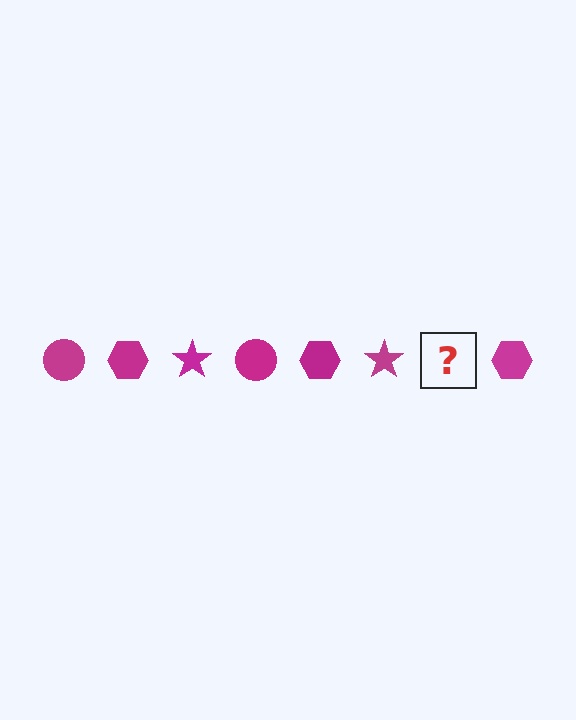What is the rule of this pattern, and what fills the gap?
The rule is that the pattern cycles through circle, hexagon, star shapes in magenta. The gap should be filled with a magenta circle.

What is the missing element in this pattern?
The missing element is a magenta circle.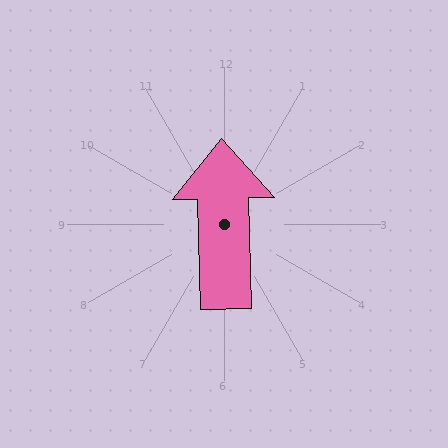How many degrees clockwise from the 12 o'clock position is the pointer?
Approximately 359 degrees.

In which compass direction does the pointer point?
North.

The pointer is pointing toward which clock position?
Roughly 12 o'clock.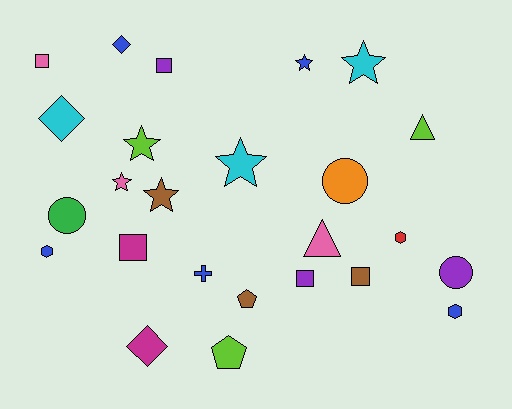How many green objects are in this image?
There is 1 green object.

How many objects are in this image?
There are 25 objects.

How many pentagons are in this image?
There are 2 pentagons.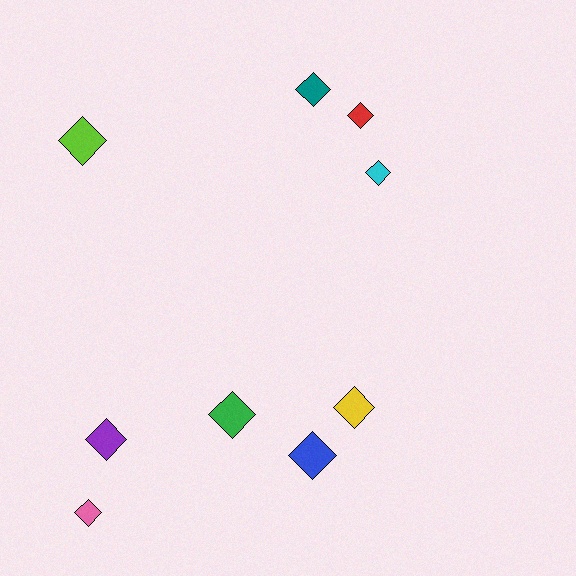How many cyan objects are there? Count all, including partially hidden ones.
There is 1 cyan object.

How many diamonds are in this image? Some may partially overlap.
There are 9 diamonds.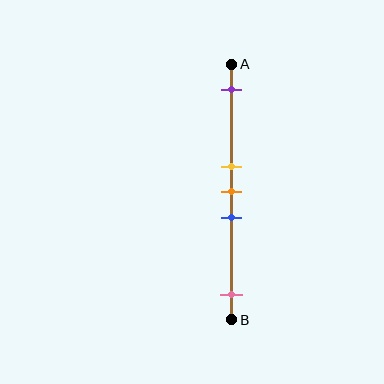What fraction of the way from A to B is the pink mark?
The pink mark is approximately 90% (0.9) of the way from A to B.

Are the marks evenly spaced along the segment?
No, the marks are not evenly spaced.